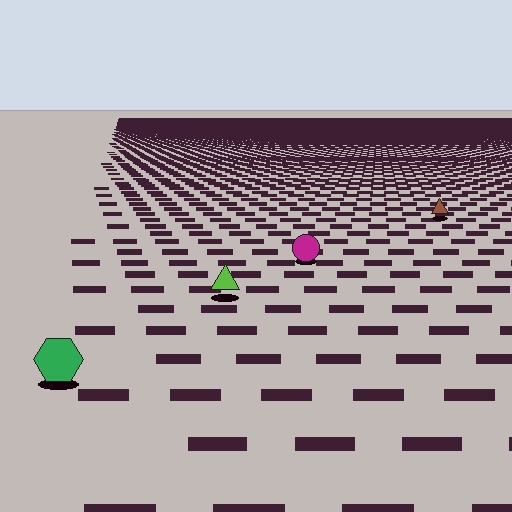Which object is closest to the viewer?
The green hexagon is closest. The texture marks near it are larger and more spread out.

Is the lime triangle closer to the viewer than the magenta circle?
Yes. The lime triangle is closer — you can tell from the texture gradient: the ground texture is coarser near it.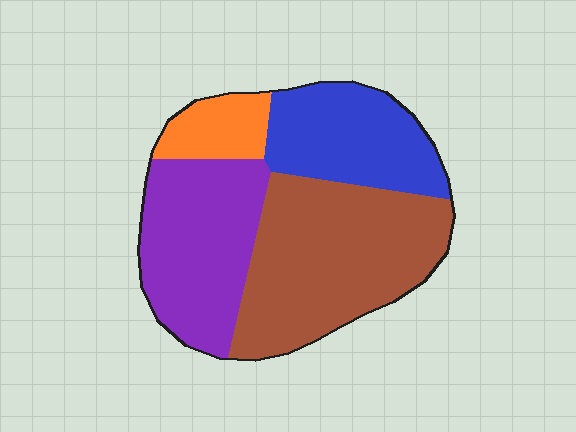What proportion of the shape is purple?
Purple covers 29% of the shape.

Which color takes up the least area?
Orange, at roughly 10%.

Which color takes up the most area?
Brown, at roughly 40%.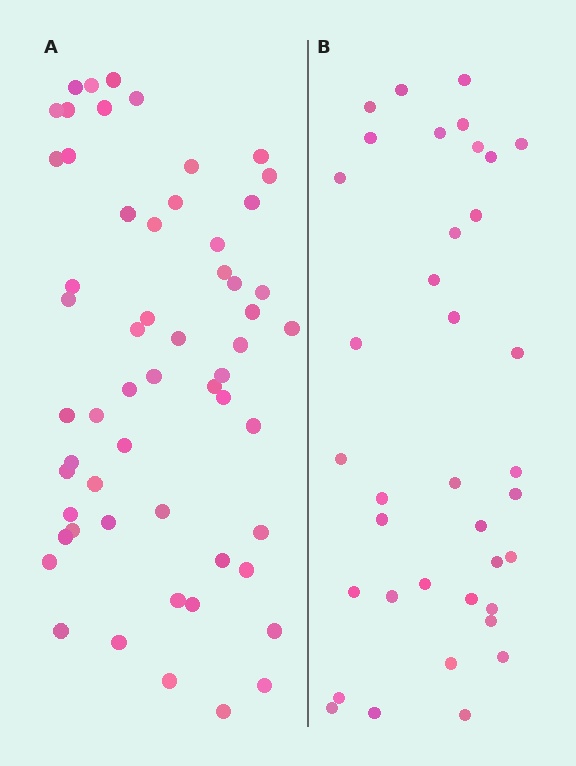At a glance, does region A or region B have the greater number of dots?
Region A (the left region) has more dots.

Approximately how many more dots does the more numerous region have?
Region A has approximately 20 more dots than region B.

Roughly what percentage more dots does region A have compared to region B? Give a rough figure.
About 55% more.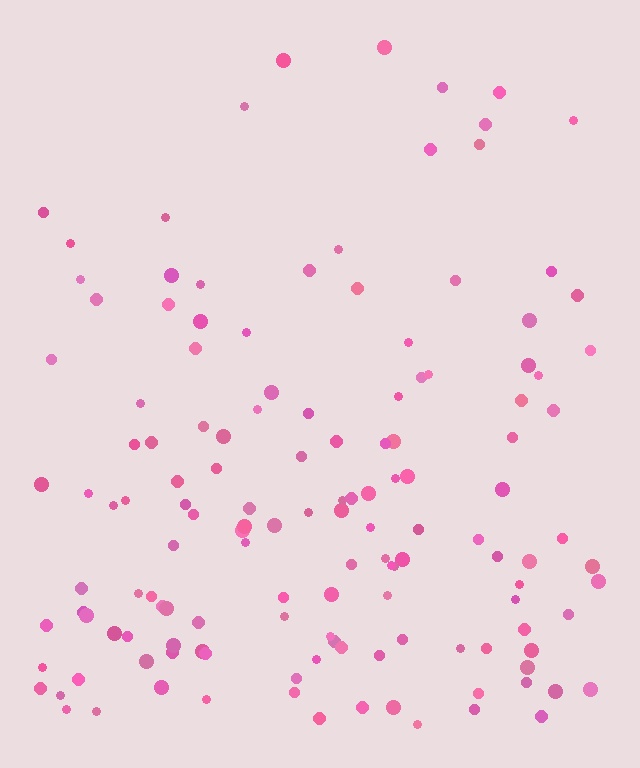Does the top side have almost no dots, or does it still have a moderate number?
Still a moderate number, just noticeably fewer than the bottom.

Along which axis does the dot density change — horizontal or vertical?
Vertical.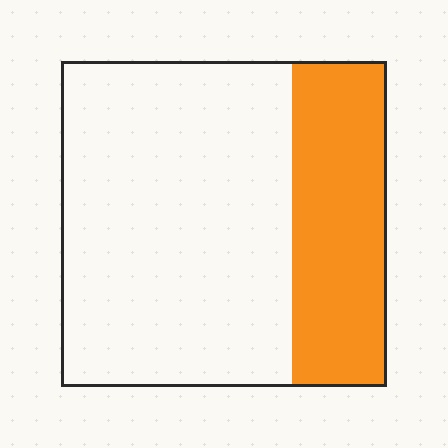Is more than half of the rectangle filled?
No.